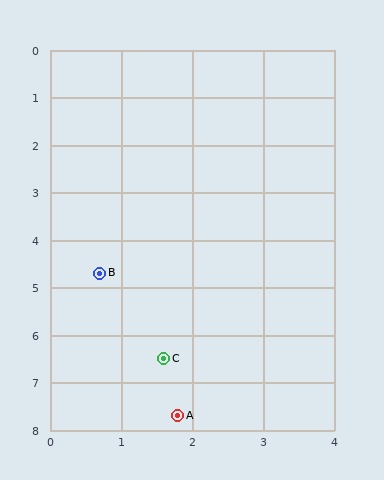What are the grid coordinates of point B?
Point B is at approximately (0.7, 4.7).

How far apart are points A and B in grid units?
Points A and B are about 3.2 grid units apart.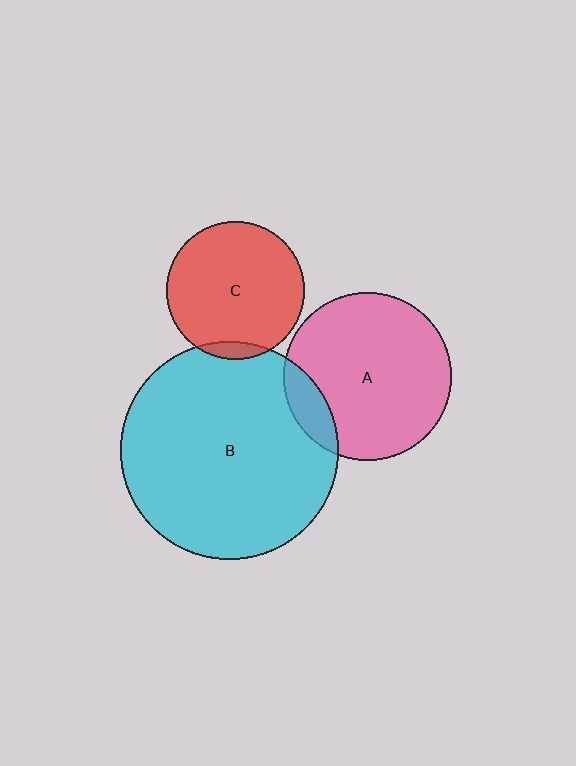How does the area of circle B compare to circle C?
Approximately 2.5 times.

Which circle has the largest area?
Circle B (cyan).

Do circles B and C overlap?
Yes.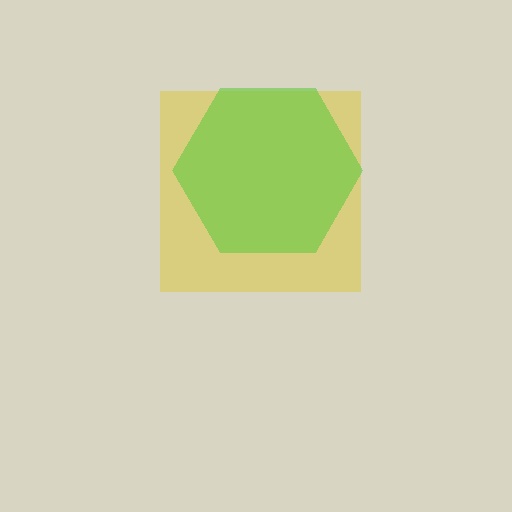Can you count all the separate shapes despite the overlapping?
Yes, there are 2 separate shapes.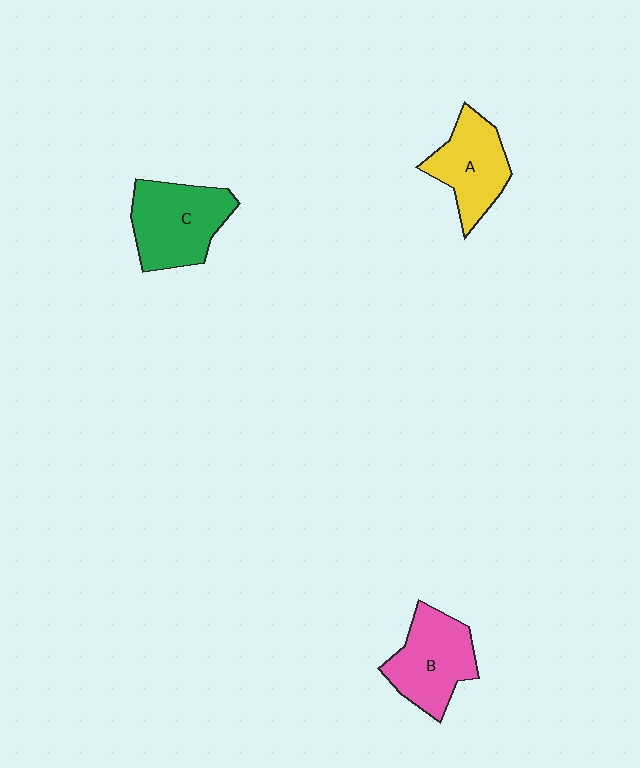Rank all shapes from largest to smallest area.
From largest to smallest: C (green), B (pink), A (yellow).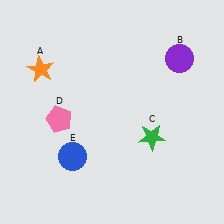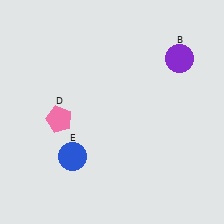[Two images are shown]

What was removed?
The orange star (A), the green star (C) were removed in Image 2.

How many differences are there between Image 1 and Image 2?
There are 2 differences between the two images.